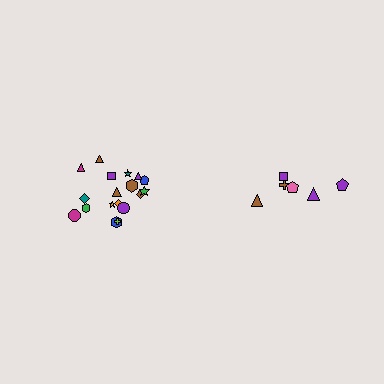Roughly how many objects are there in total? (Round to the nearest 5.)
Roughly 25 objects in total.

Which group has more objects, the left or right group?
The left group.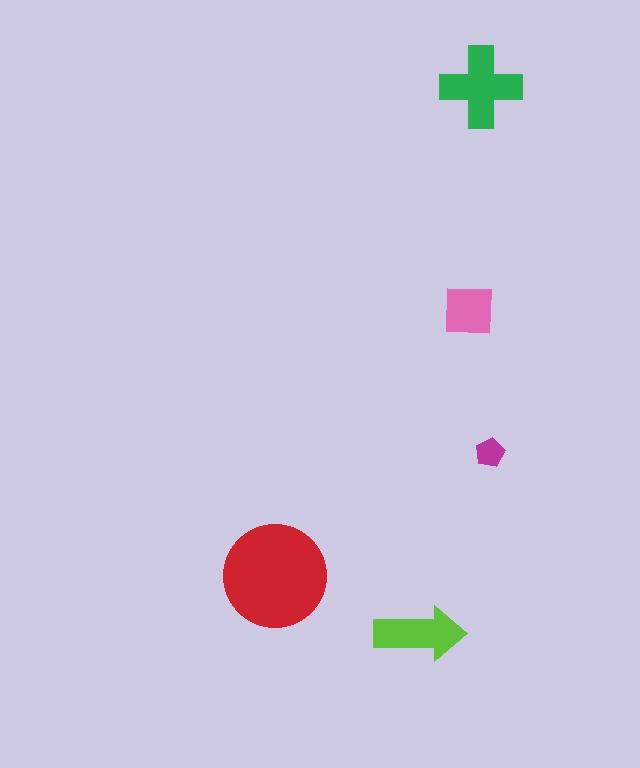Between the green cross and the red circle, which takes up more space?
The red circle.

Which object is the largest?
The red circle.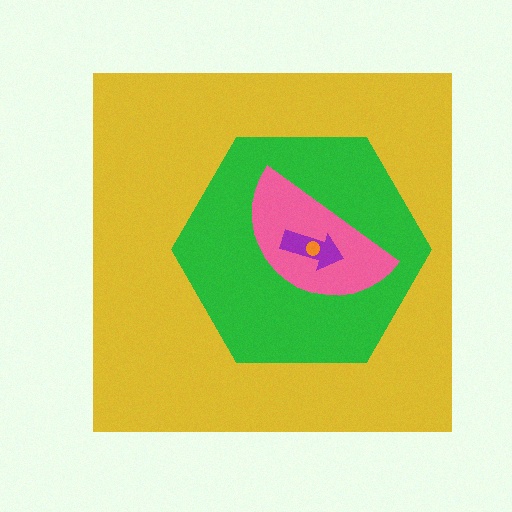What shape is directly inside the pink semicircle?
The purple arrow.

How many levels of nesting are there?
5.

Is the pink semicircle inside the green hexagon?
Yes.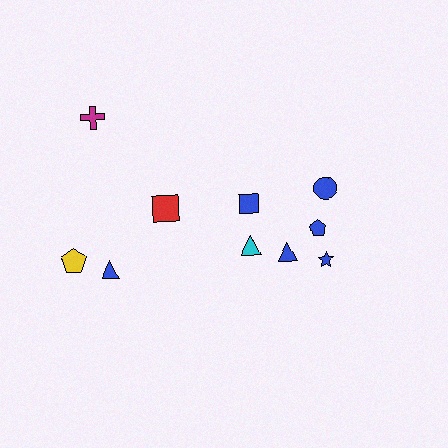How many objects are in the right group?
There are 6 objects.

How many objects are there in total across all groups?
There are 10 objects.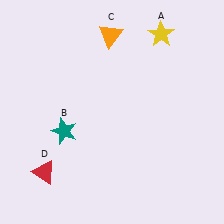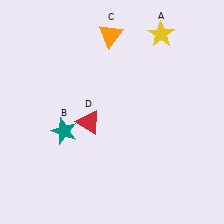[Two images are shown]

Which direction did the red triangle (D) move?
The red triangle (D) moved up.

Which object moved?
The red triangle (D) moved up.